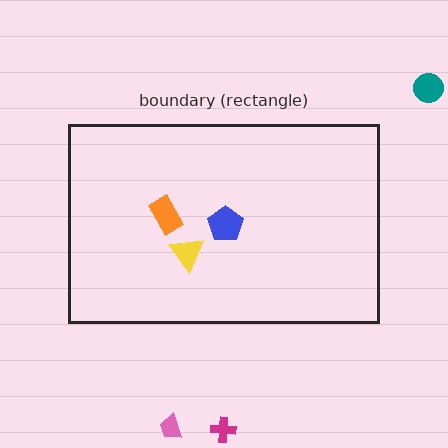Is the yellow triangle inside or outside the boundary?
Inside.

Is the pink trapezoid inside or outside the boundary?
Outside.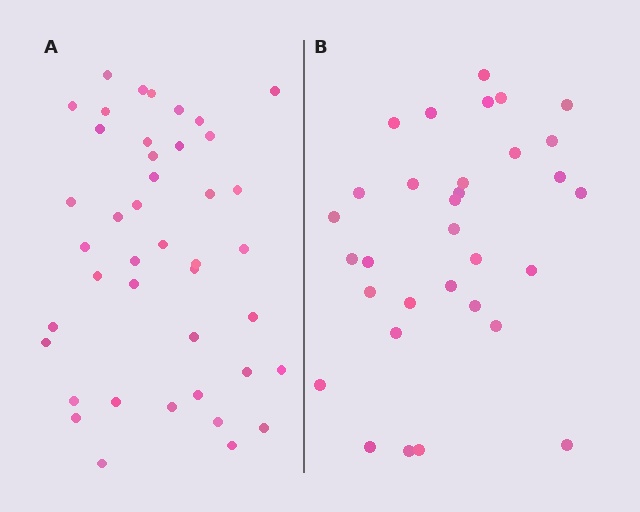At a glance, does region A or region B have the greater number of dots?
Region A (the left region) has more dots.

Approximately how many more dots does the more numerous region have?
Region A has roughly 10 or so more dots than region B.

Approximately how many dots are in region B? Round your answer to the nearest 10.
About 30 dots. (The exact count is 32, which rounds to 30.)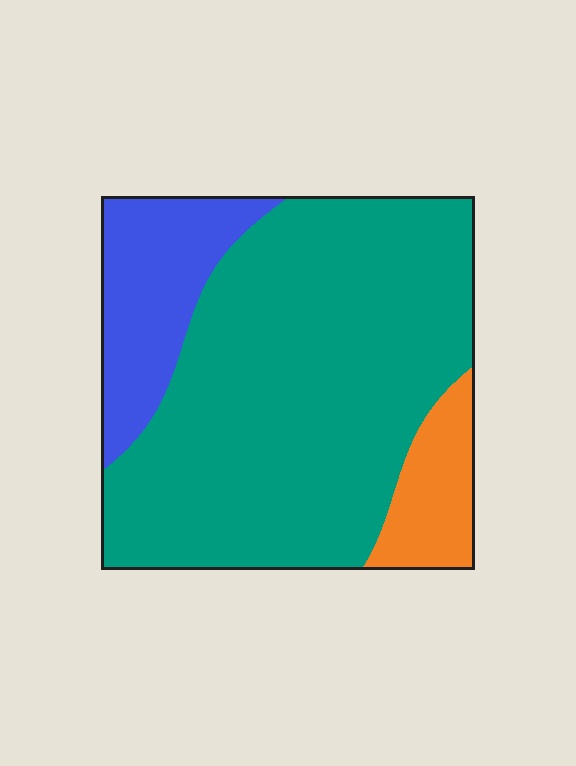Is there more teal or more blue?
Teal.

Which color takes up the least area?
Orange, at roughly 10%.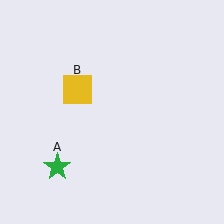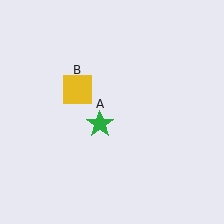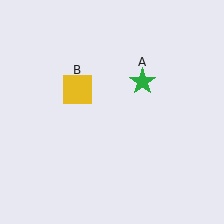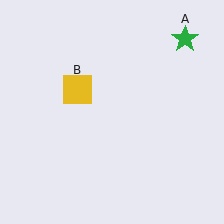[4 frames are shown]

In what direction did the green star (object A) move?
The green star (object A) moved up and to the right.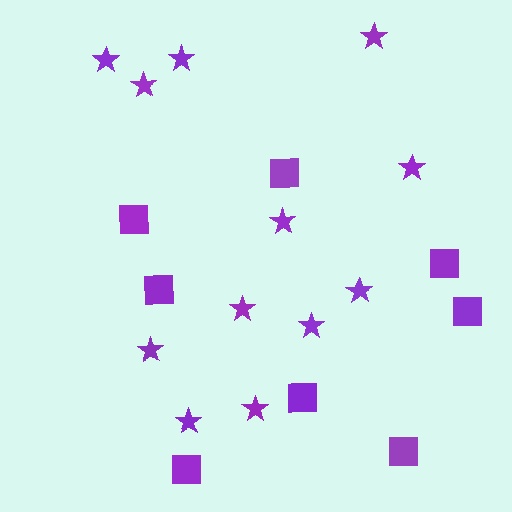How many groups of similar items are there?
There are 2 groups: one group of stars (12) and one group of squares (8).